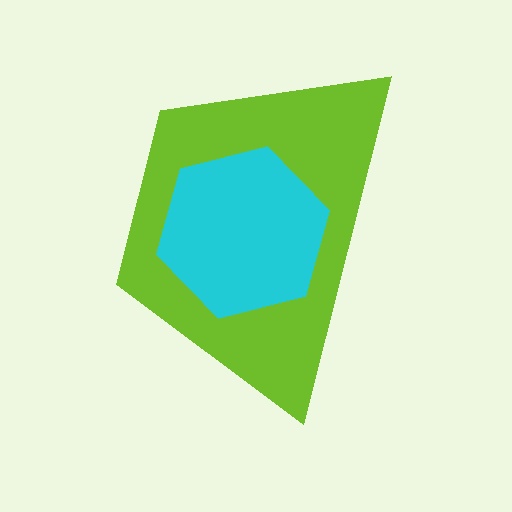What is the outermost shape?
The lime trapezoid.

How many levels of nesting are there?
2.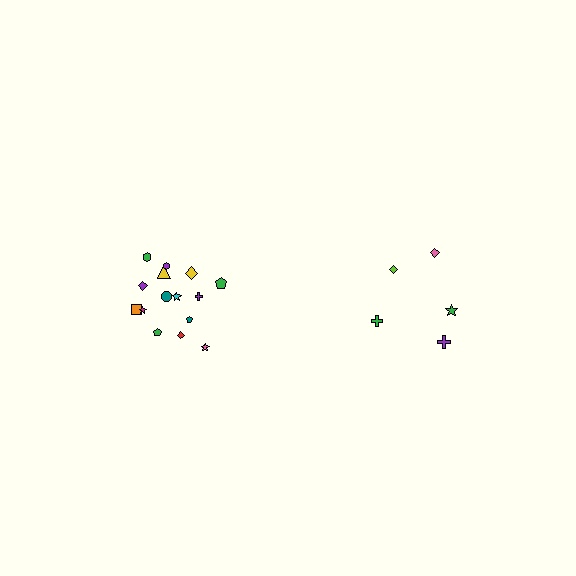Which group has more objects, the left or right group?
The left group.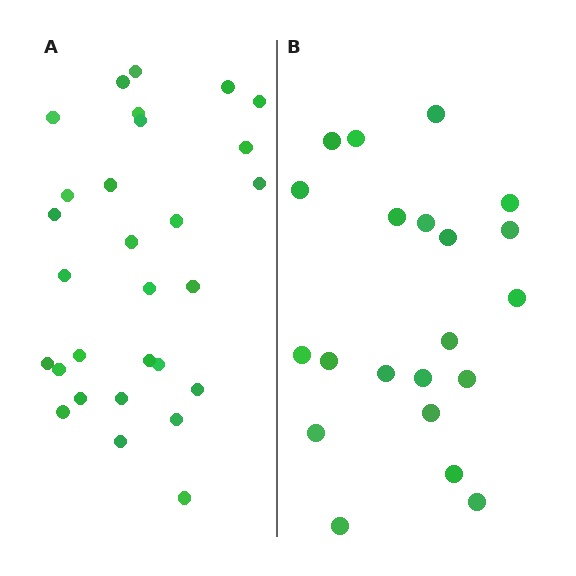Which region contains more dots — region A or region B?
Region A (the left region) has more dots.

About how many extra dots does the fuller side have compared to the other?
Region A has roughly 8 or so more dots than region B.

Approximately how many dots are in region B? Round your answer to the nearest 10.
About 20 dots. (The exact count is 21, which rounds to 20.)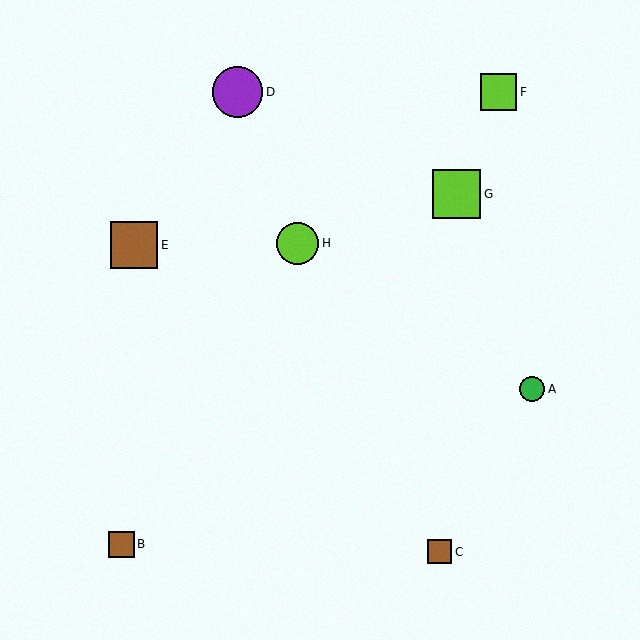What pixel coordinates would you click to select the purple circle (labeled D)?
Click at (238, 92) to select the purple circle D.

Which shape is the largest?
The purple circle (labeled D) is the largest.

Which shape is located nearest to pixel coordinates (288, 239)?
The lime circle (labeled H) at (298, 243) is nearest to that location.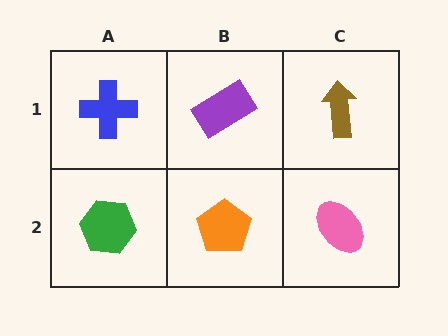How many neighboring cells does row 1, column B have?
3.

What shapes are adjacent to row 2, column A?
A blue cross (row 1, column A), an orange pentagon (row 2, column B).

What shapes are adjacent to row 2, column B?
A purple rectangle (row 1, column B), a green hexagon (row 2, column A), a pink ellipse (row 2, column C).